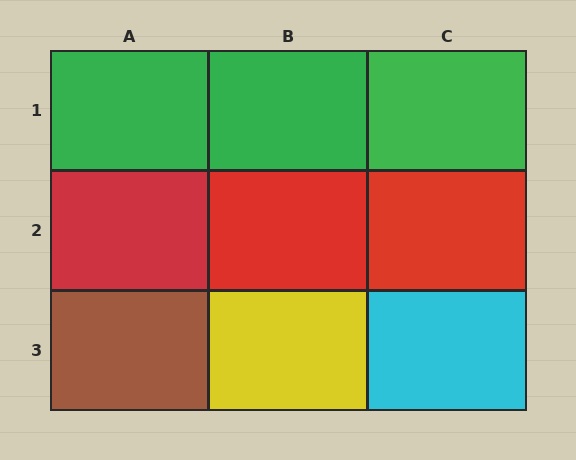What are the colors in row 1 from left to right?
Green, green, green.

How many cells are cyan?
1 cell is cyan.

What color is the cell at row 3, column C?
Cyan.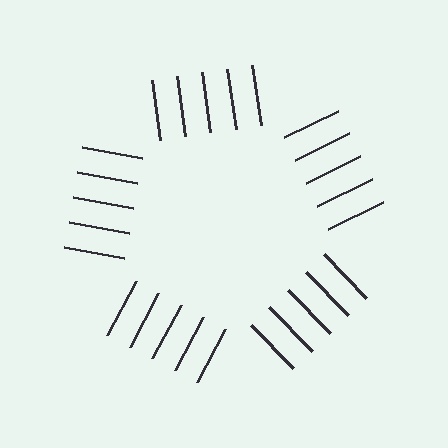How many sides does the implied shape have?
5 sides — the line-ends trace a pentagon.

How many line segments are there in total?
25 — 5 along each of the 5 edges.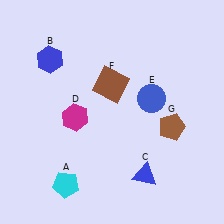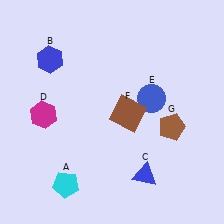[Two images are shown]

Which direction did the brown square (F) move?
The brown square (F) moved down.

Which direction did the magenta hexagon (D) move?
The magenta hexagon (D) moved left.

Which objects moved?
The objects that moved are: the magenta hexagon (D), the brown square (F).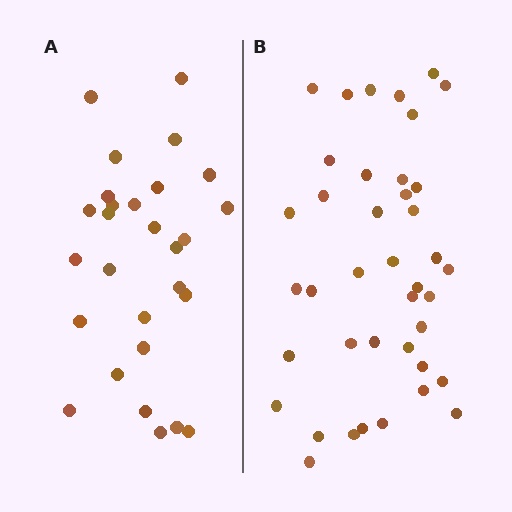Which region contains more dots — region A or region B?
Region B (the right region) has more dots.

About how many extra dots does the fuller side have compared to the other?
Region B has roughly 12 or so more dots than region A.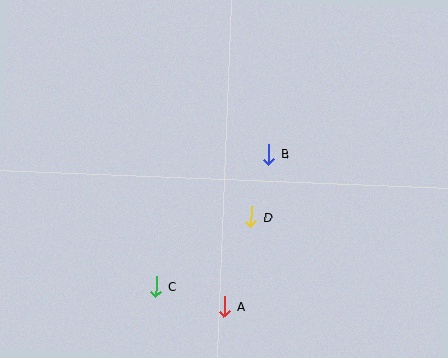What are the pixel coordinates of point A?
Point A is at (225, 306).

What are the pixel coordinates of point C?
Point C is at (156, 287).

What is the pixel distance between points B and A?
The distance between B and A is 159 pixels.